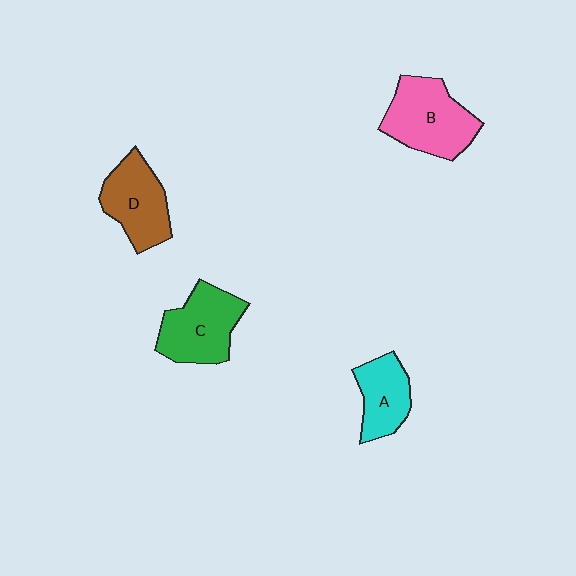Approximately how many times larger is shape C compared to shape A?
Approximately 1.4 times.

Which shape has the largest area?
Shape B (pink).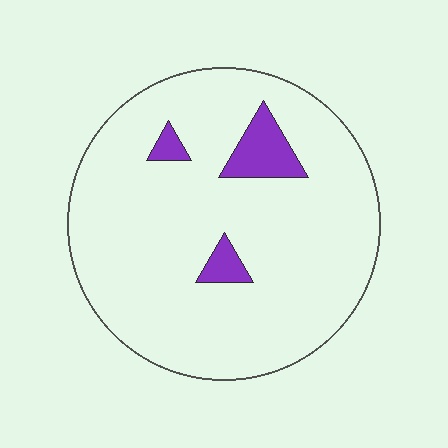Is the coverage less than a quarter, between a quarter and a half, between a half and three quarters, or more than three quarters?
Less than a quarter.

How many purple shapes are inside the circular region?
3.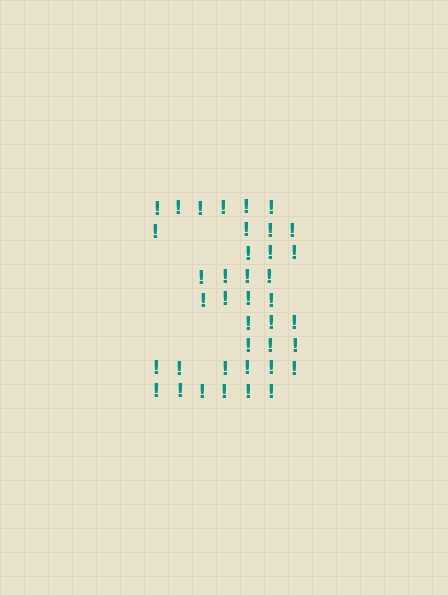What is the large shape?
The large shape is the digit 3.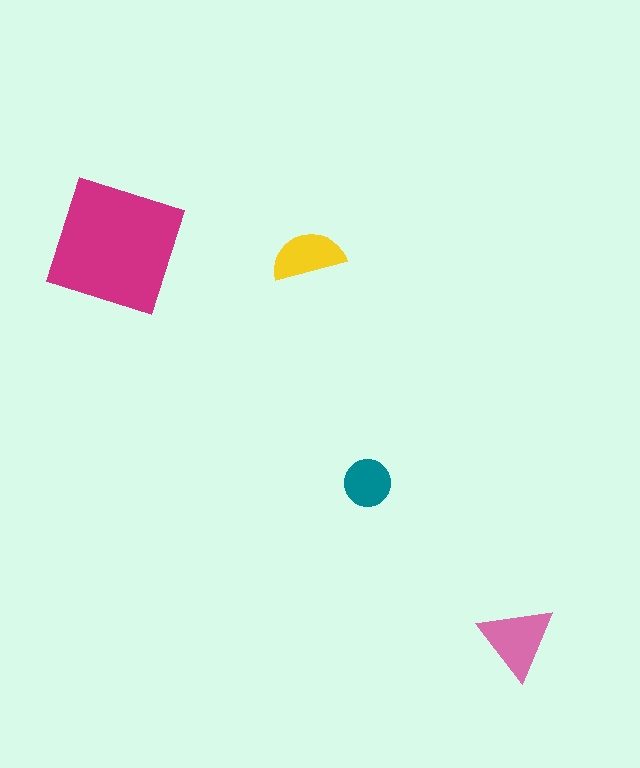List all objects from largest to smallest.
The magenta square, the pink triangle, the yellow semicircle, the teal circle.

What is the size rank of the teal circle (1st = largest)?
4th.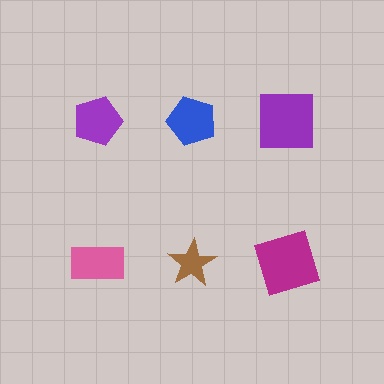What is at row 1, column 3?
A purple square.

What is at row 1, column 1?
A purple pentagon.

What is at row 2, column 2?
A brown star.